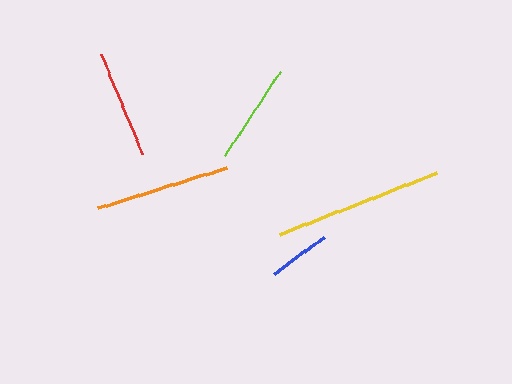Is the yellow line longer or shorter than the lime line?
The yellow line is longer than the lime line.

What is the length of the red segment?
The red segment is approximately 108 pixels long.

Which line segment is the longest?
The yellow line is the longest at approximately 169 pixels.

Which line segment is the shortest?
The blue line is the shortest at approximately 62 pixels.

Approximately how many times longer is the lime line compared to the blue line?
The lime line is approximately 1.6 times the length of the blue line.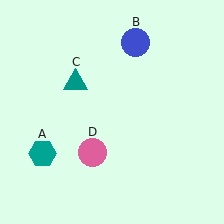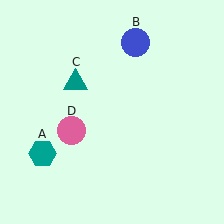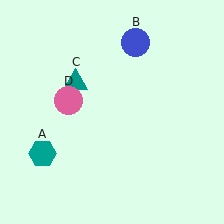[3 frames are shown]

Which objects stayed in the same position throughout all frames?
Teal hexagon (object A) and blue circle (object B) and teal triangle (object C) remained stationary.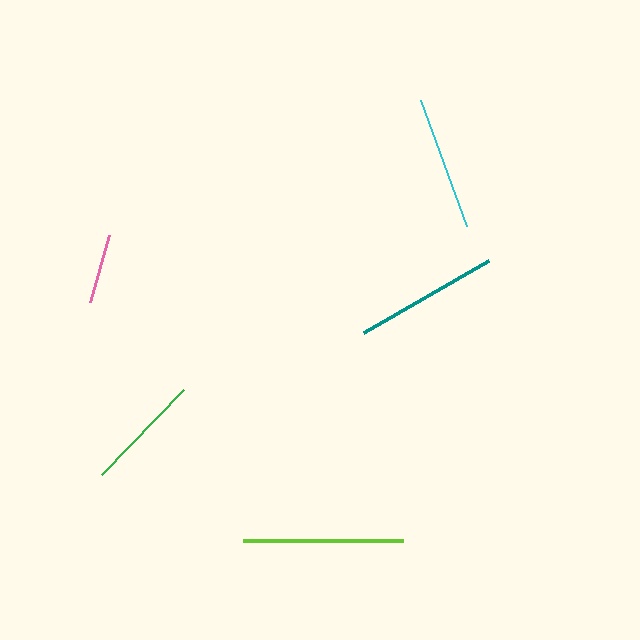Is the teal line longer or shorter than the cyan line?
The teal line is longer than the cyan line.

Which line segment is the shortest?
The pink line is the shortest at approximately 69 pixels.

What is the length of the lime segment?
The lime segment is approximately 159 pixels long.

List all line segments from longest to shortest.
From longest to shortest: lime, teal, cyan, green, pink.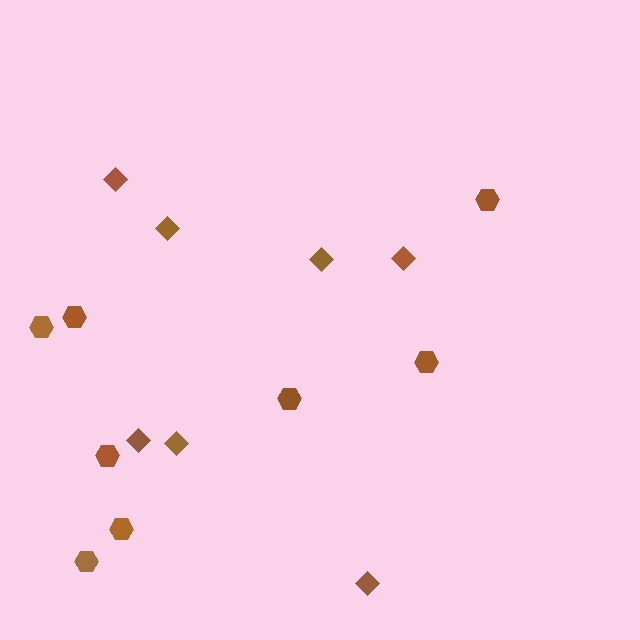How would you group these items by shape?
There are 2 groups: one group of diamonds (7) and one group of hexagons (8).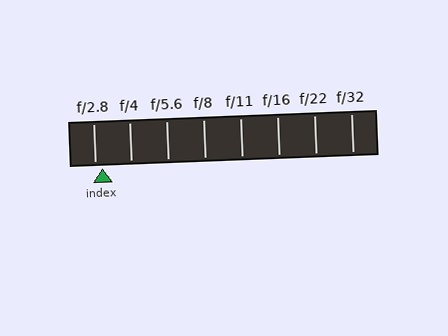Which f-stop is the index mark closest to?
The index mark is closest to f/2.8.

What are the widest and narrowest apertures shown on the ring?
The widest aperture shown is f/2.8 and the narrowest is f/32.